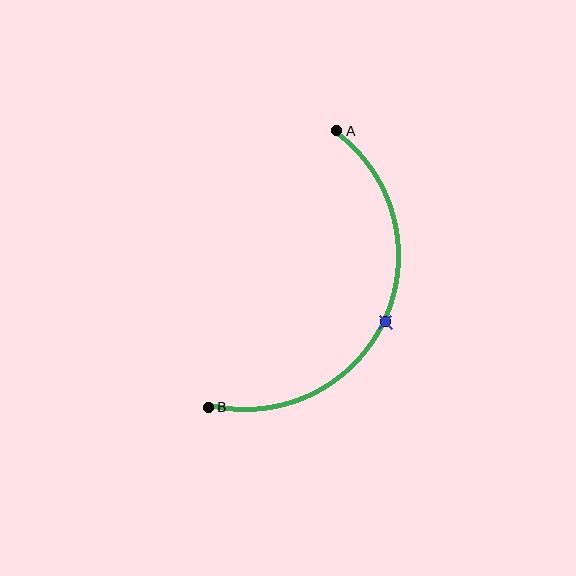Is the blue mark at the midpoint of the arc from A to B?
Yes. The blue mark lies on the arc at equal arc-length from both A and B — it is the arc midpoint.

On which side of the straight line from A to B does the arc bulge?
The arc bulges to the right of the straight line connecting A and B.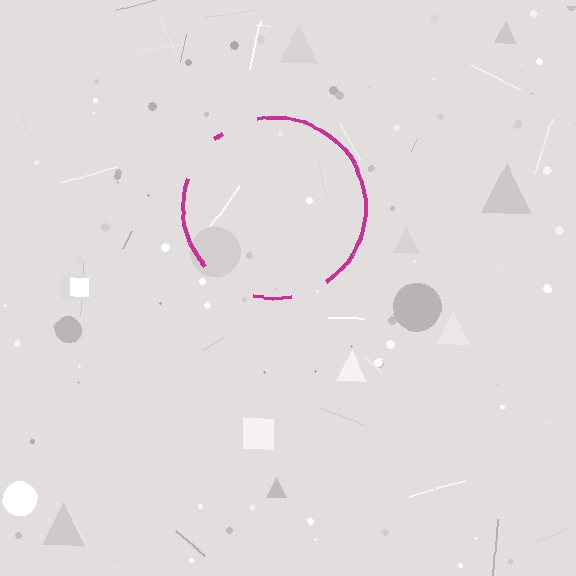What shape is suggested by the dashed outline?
The dashed outline suggests a circle.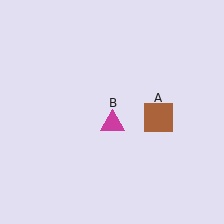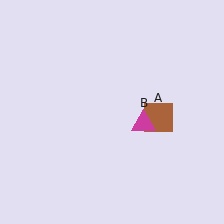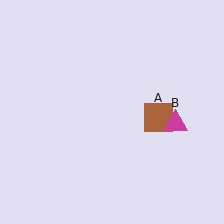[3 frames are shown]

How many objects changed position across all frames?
1 object changed position: magenta triangle (object B).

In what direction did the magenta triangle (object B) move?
The magenta triangle (object B) moved right.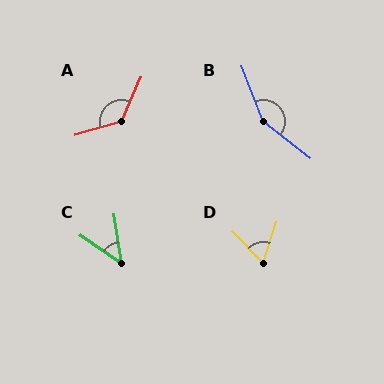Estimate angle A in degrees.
Approximately 130 degrees.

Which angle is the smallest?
C, at approximately 47 degrees.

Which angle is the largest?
B, at approximately 149 degrees.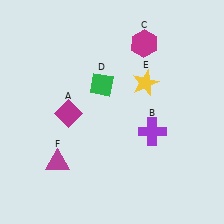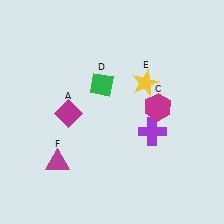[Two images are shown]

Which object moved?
The magenta hexagon (C) moved down.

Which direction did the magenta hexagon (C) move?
The magenta hexagon (C) moved down.